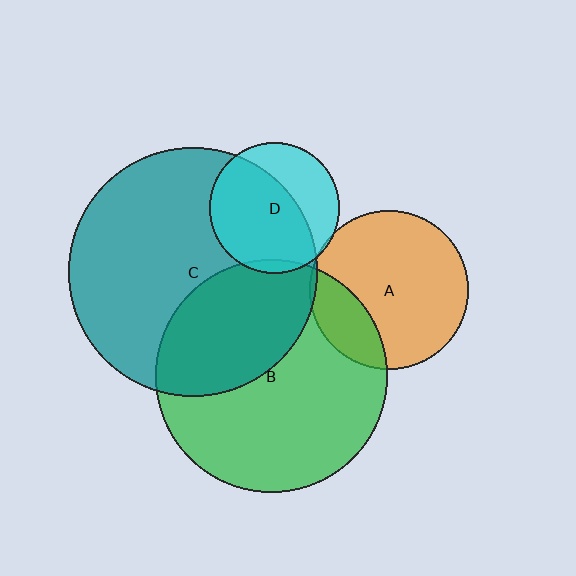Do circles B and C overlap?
Yes.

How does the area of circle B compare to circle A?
Approximately 2.1 times.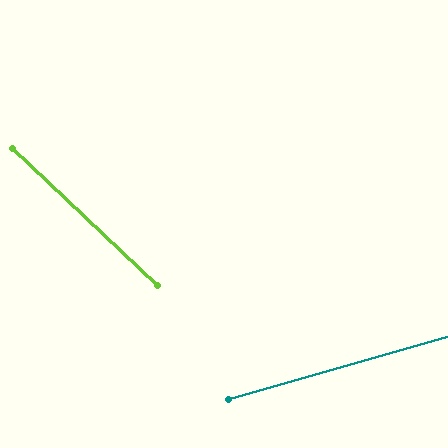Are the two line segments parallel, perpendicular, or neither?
Neither parallel nor perpendicular — they differ by about 59°.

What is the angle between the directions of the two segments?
Approximately 59 degrees.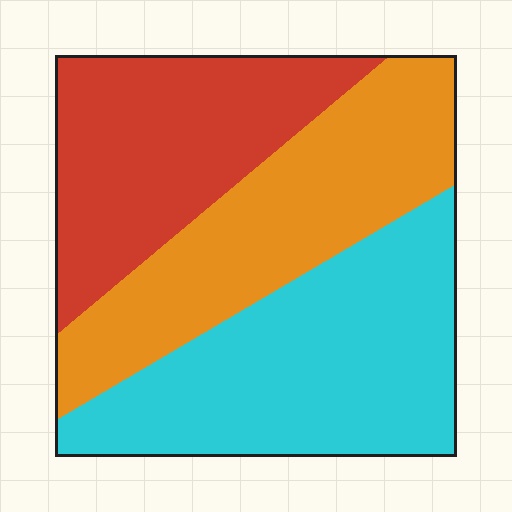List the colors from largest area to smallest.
From largest to smallest: cyan, orange, red.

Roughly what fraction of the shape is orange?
Orange covers around 30% of the shape.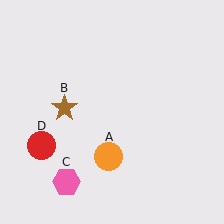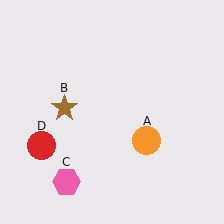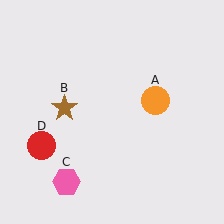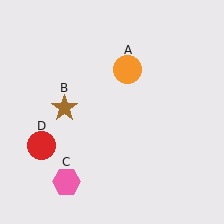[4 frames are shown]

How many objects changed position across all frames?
1 object changed position: orange circle (object A).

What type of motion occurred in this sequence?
The orange circle (object A) rotated counterclockwise around the center of the scene.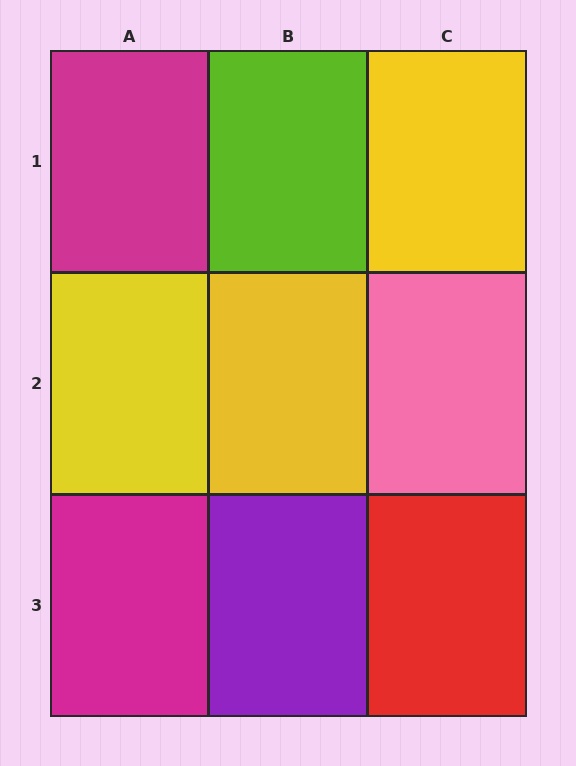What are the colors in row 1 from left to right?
Magenta, lime, yellow.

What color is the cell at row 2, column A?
Yellow.